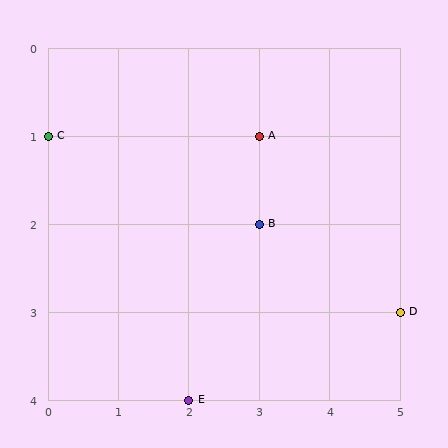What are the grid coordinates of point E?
Point E is at grid coordinates (2, 4).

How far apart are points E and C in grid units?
Points E and C are 2 columns and 3 rows apart (about 3.6 grid units diagonally).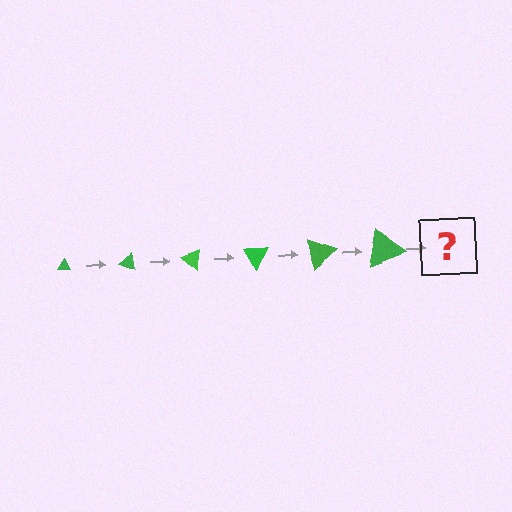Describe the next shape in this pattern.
It should be a triangle, larger than the previous one and rotated 120 degrees from the start.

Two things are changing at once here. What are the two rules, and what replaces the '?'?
The two rules are that the triangle grows larger each step and it rotates 20 degrees each step. The '?' should be a triangle, larger than the previous one and rotated 120 degrees from the start.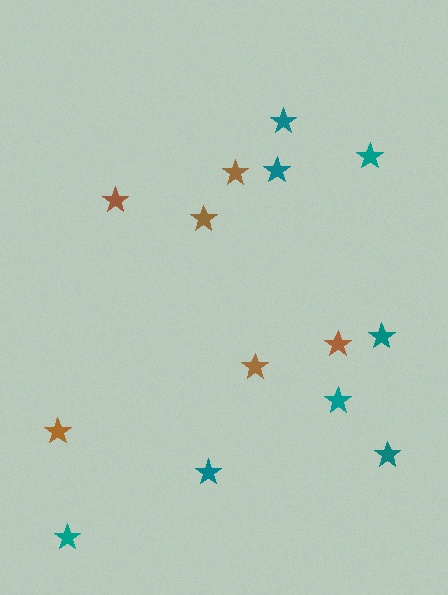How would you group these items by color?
There are 2 groups: one group of teal stars (8) and one group of brown stars (6).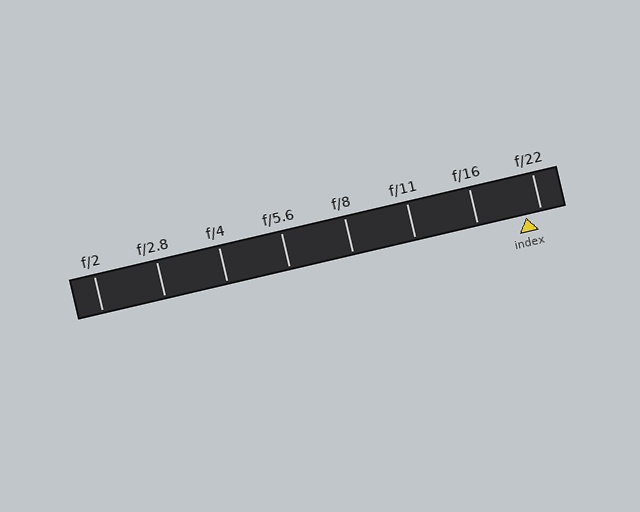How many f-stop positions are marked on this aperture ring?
There are 8 f-stop positions marked.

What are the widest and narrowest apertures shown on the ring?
The widest aperture shown is f/2 and the narrowest is f/22.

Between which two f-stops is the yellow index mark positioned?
The index mark is between f/16 and f/22.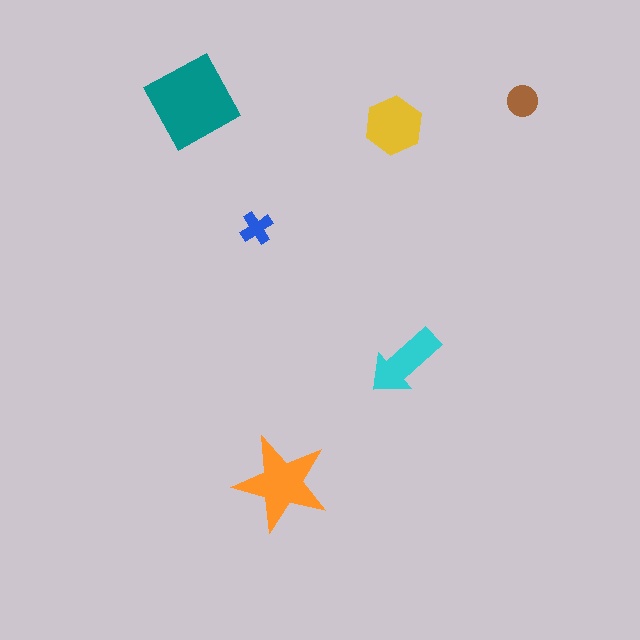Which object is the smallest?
The blue cross.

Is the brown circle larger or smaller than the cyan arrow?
Smaller.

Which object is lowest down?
The orange star is bottommost.